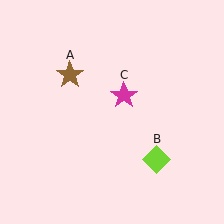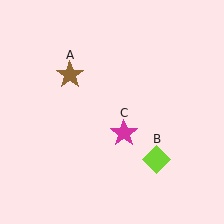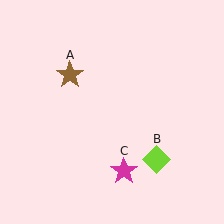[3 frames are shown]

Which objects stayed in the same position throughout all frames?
Brown star (object A) and lime diamond (object B) remained stationary.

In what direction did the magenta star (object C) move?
The magenta star (object C) moved down.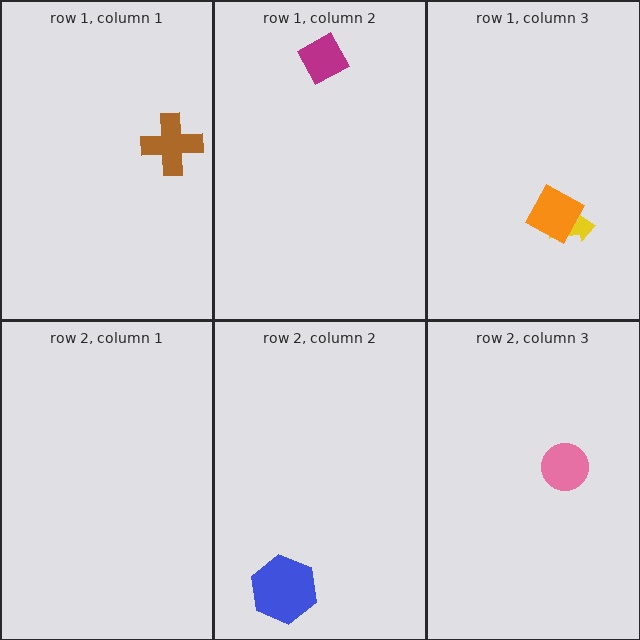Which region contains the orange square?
The row 1, column 3 region.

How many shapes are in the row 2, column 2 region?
1.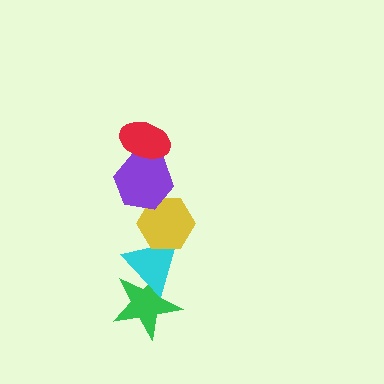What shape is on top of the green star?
The cyan triangle is on top of the green star.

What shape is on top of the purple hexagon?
The red ellipse is on top of the purple hexagon.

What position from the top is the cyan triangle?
The cyan triangle is 4th from the top.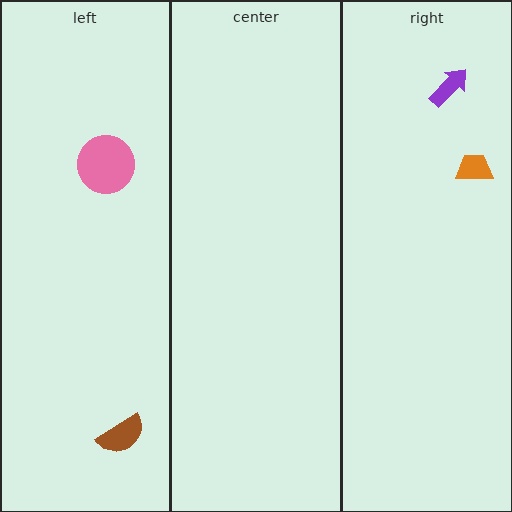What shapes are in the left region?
The pink circle, the brown semicircle.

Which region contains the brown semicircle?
The left region.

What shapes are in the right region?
The orange trapezoid, the purple arrow.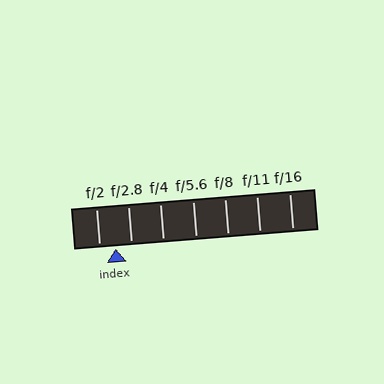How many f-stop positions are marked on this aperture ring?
There are 7 f-stop positions marked.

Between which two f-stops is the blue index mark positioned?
The index mark is between f/2 and f/2.8.